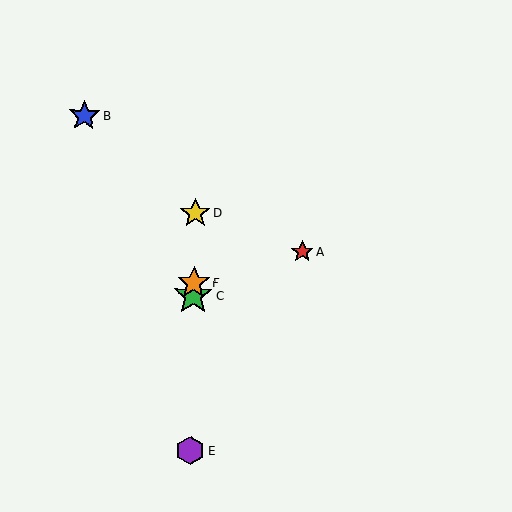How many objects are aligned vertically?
4 objects (C, D, E, F) are aligned vertically.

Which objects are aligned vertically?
Objects C, D, E, F are aligned vertically.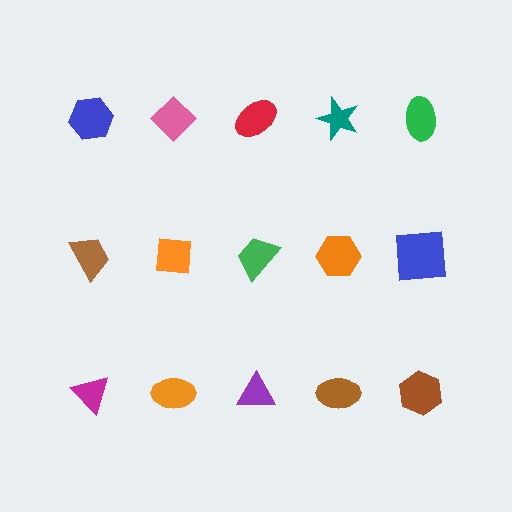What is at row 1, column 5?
A green ellipse.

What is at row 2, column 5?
A blue square.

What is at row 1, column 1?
A blue hexagon.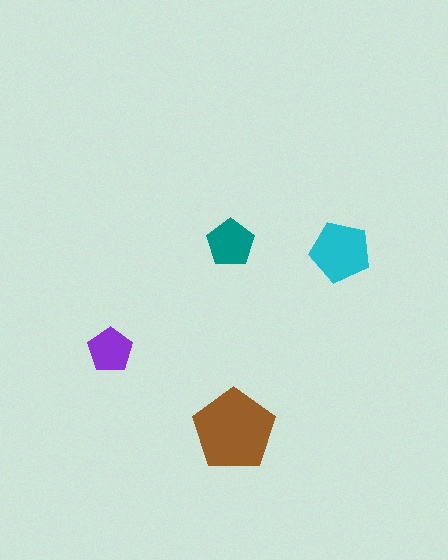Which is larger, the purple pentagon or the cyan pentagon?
The cyan one.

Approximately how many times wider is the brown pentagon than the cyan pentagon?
About 1.5 times wider.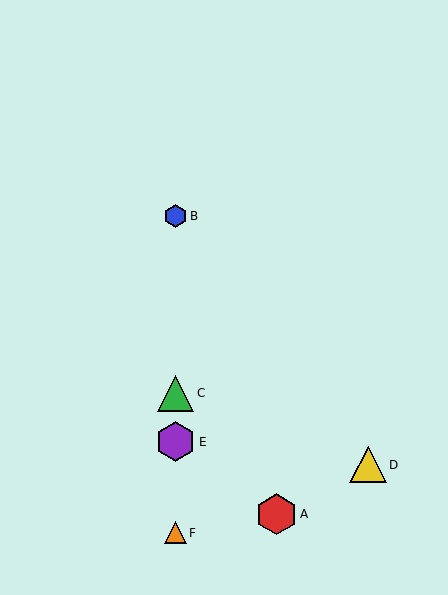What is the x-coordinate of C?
Object C is at x≈176.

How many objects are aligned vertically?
4 objects (B, C, E, F) are aligned vertically.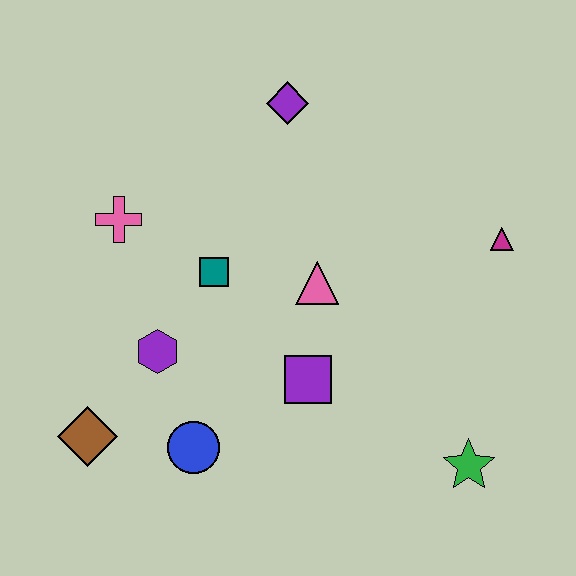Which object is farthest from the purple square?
The purple diamond is farthest from the purple square.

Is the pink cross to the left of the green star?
Yes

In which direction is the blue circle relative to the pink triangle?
The blue circle is below the pink triangle.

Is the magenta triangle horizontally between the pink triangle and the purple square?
No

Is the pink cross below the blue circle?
No